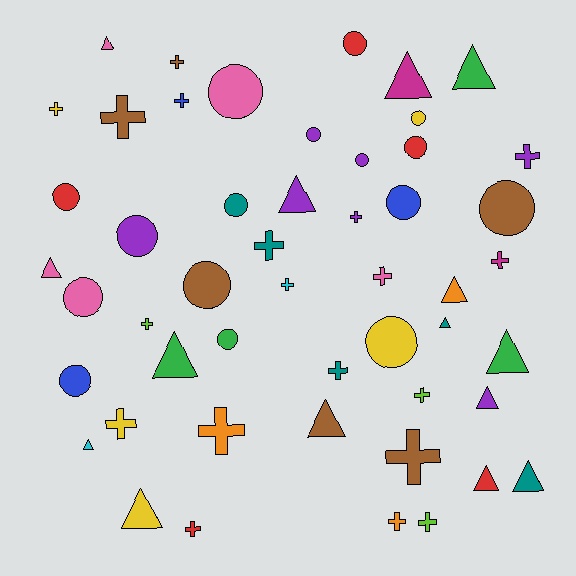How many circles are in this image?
There are 16 circles.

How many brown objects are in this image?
There are 6 brown objects.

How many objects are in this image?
There are 50 objects.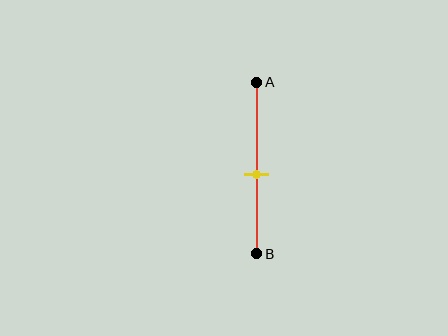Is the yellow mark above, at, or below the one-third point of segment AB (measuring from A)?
The yellow mark is below the one-third point of segment AB.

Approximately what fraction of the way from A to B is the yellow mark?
The yellow mark is approximately 55% of the way from A to B.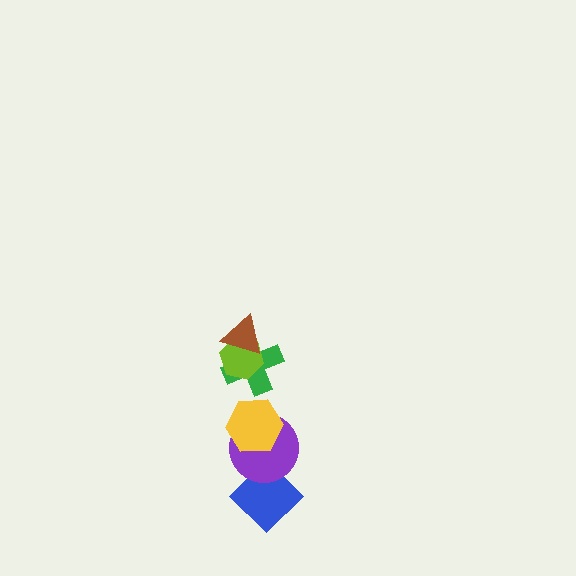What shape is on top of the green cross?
The lime hexagon is on top of the green cross.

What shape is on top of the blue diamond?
The purple circle is on top of the blue diamond.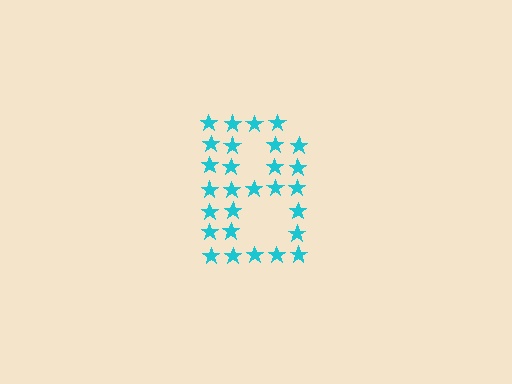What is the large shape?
The large shape is the letter B.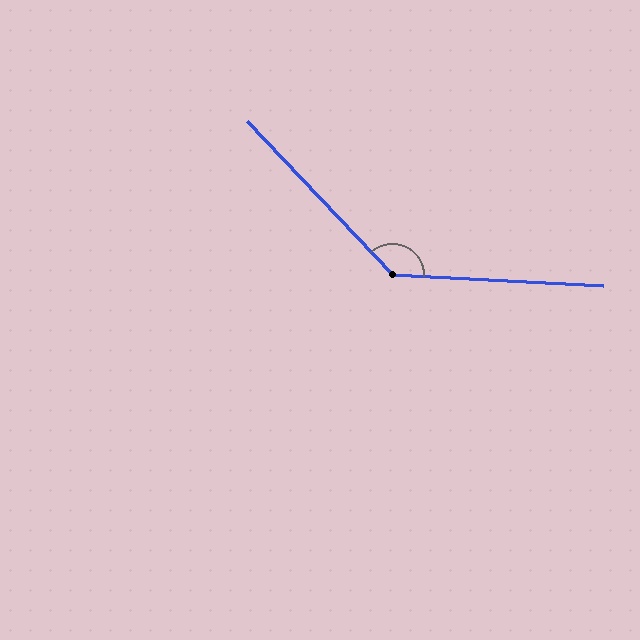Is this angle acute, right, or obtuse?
It is obtuse.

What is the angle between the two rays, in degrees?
Approximately 136 degrees.